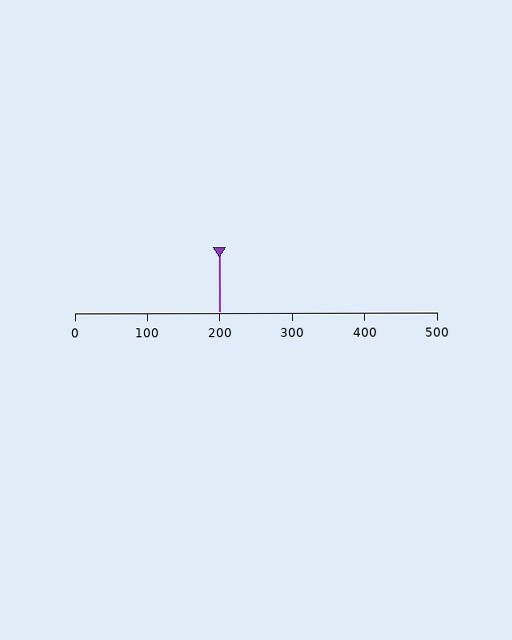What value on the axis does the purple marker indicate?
The marker indicates approximately 200.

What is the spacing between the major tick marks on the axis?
The major ticks are spaced 100 apart.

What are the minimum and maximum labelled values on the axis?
The axis runs from 0 to 500.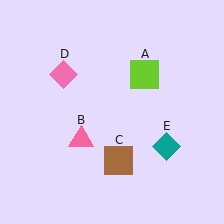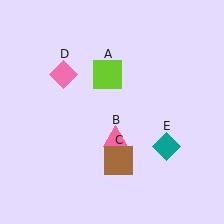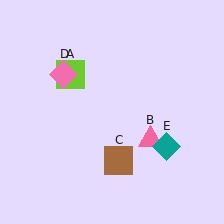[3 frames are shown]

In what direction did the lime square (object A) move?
The lime square (object A) moved left.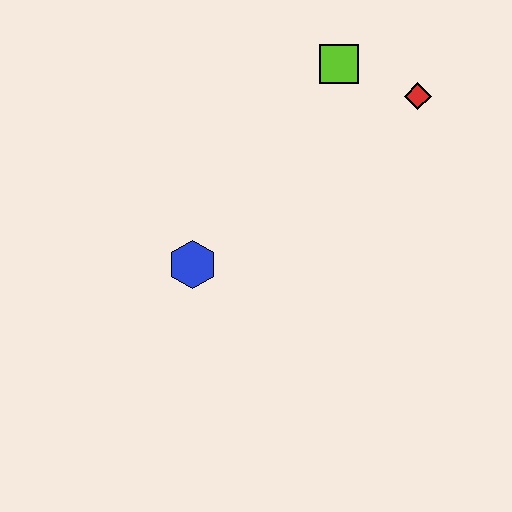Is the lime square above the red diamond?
Yes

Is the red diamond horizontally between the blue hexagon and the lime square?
No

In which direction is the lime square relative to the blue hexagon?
The lime square is above the blue hexagon.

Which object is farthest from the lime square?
The blue hexagon is farthest from the lime square.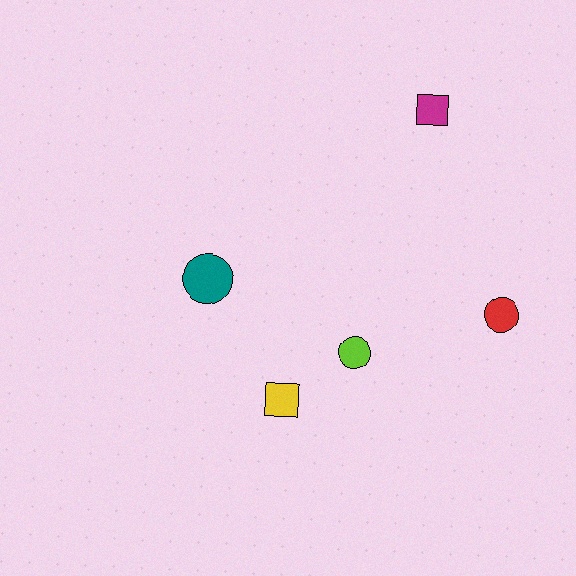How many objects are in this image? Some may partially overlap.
There are 5 objects.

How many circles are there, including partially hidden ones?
There are 3 circles.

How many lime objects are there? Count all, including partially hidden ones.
There is 1 lime object.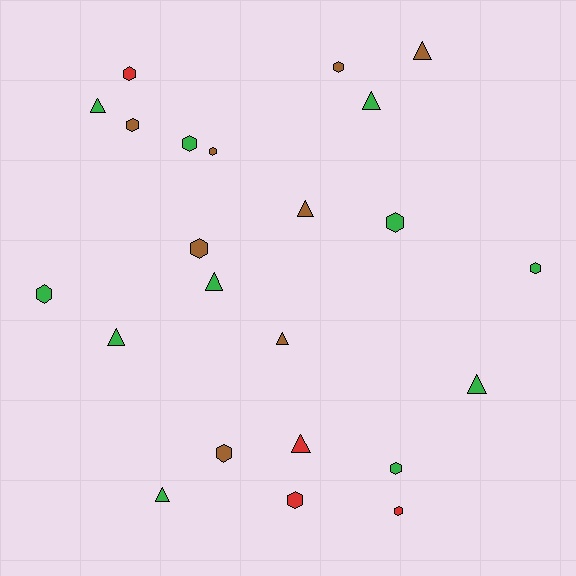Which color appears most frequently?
Green, with 11 objects.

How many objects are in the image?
There are 23 objects.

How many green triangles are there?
There are 6 green triangles.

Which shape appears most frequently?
Hexagon, with 13 objects.